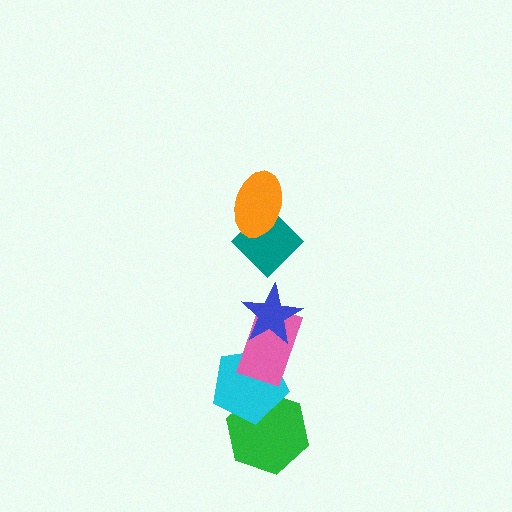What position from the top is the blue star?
The blue star is 3rd from the top.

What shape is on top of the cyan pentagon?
The pink rectangle is on top of the cyan pentagon.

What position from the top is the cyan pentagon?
The cyan pentagon is 5th from the top.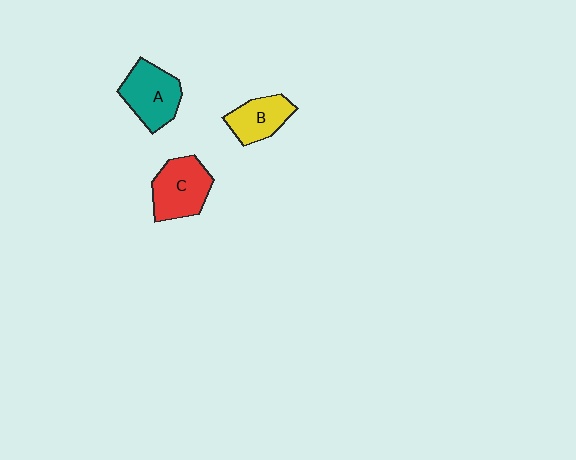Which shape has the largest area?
Shape C (red).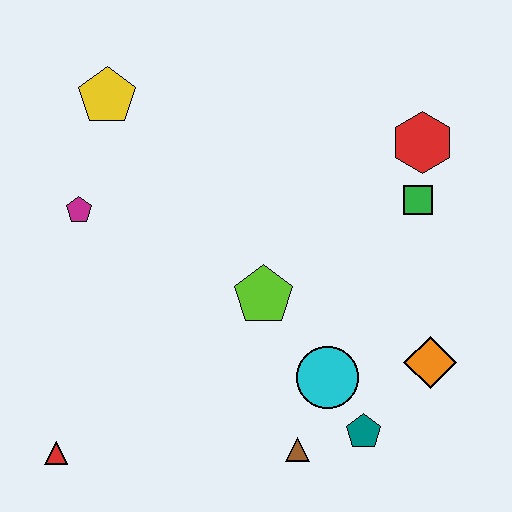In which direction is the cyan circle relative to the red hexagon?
The cyan circle is below the red hexagon.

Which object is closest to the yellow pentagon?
The magenta pentagon is closest to the yellow pentagon.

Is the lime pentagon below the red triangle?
No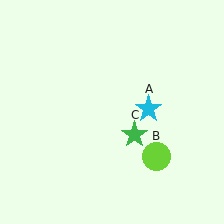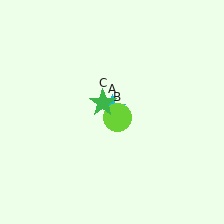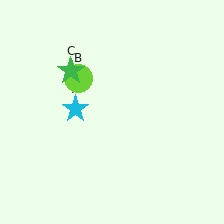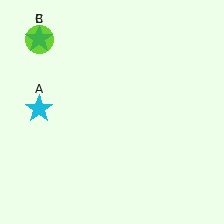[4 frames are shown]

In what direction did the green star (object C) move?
The green star (object C) moved up and to the left.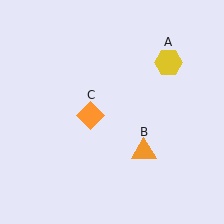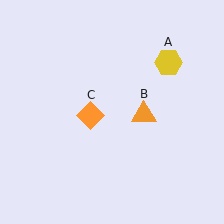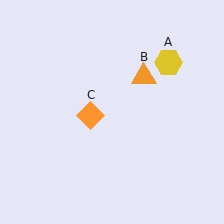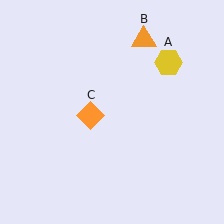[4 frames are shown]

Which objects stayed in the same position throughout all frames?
Yellow hexagon (object A) and orange diamond (object C) remained stationary.